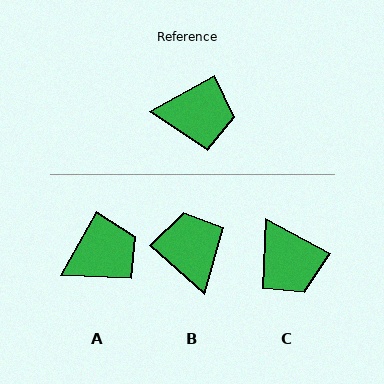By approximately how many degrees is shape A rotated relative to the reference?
Approximately 32 degrees counter-clockwise.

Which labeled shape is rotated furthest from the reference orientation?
B, about 109 degrees away.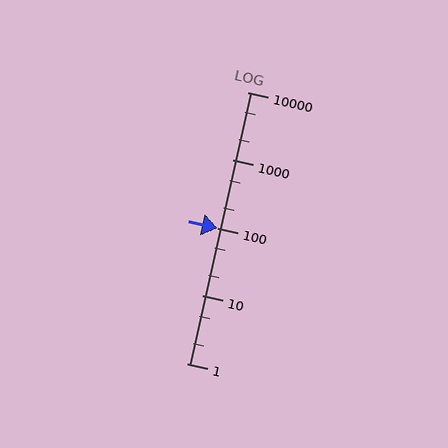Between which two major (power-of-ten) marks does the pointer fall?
The pointer is between 10 and 100.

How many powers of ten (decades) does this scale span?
The scale spans 4 decades, from 1 to 10000.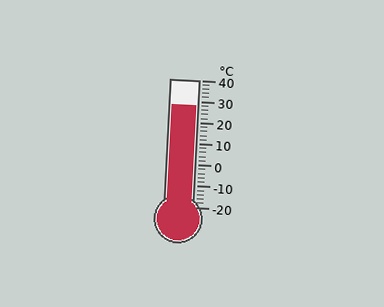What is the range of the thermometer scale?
The thermometer scale ranges from -20°C to 40°C.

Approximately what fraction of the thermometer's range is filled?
The thermometer is filled to approximately 80% of its range.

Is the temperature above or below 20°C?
The temperature is above 20°C.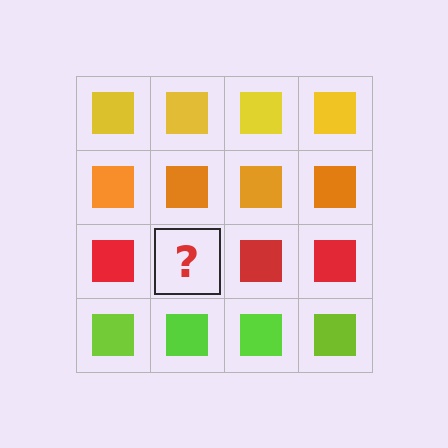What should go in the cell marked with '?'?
The missing cell should contain a red square.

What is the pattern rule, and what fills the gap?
The rule is that each row has a consistent color. The gap should be filled with a red square.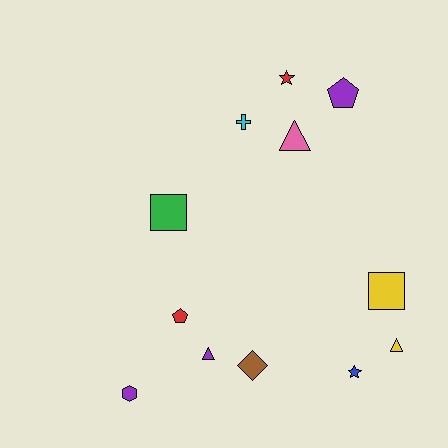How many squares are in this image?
There are 2 squares.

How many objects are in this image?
There are 12 objects.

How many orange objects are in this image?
There are no orange objects.